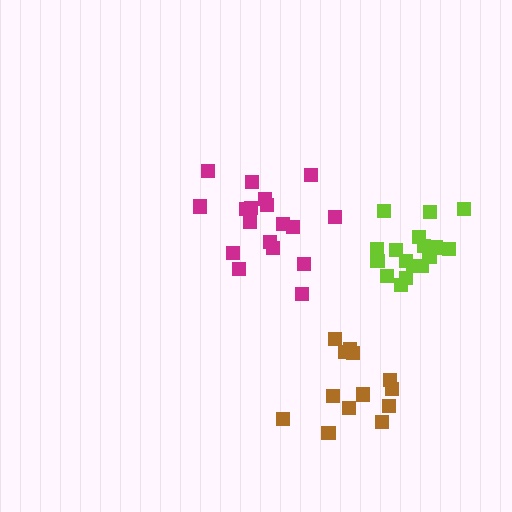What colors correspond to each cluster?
The clusters are colored: brown, magenta, lime.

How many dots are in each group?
Group 1: 13 dots, Group 2: 18 dots, Group 3: 17 dots (48 total).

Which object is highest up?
The magenta cluster is topmost.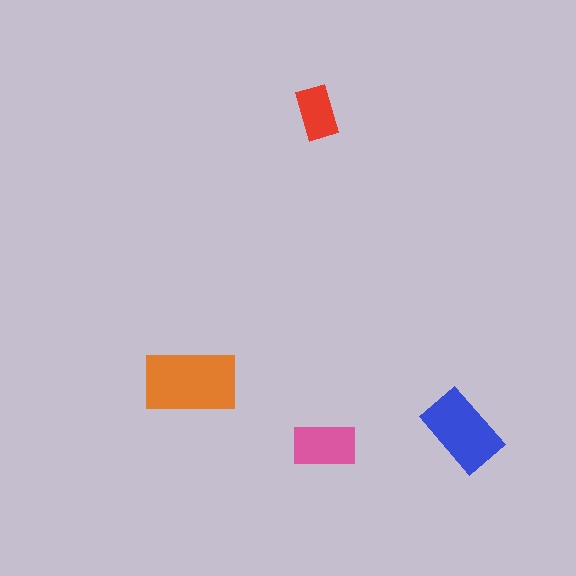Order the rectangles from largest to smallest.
the orange one, the blue one, the pink one, the red one.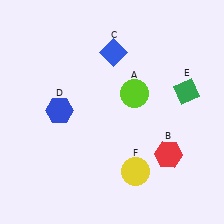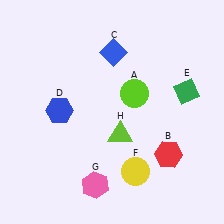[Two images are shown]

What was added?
A pink hexagon (G), a lime triangle (H) were added in Image 2.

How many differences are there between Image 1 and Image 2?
There are 2 differences between the two images.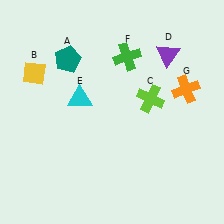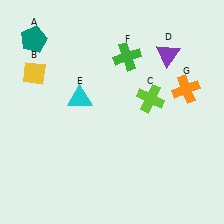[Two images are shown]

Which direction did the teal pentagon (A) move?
The teal pentagon (A) moved left.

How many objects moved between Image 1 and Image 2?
1 object moved between the two images.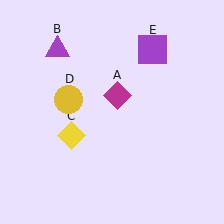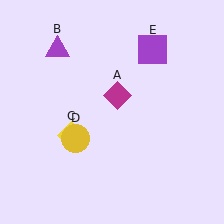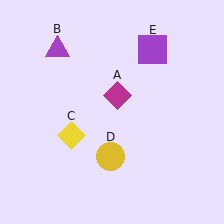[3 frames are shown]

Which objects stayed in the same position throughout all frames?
Magenta diamond (object A) and purple triangle (object B) and yellow diamond (object C) and purple square (object E) remained stationary.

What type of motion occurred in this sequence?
The yellow circle (object D) rotated counterclockwise around the center of the scene.